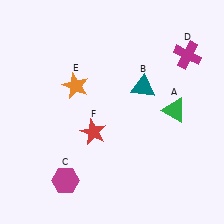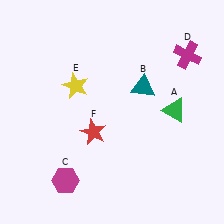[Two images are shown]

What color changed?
The star (E) changed from orange in Image 1 to yellow in Image 2.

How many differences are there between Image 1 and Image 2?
There is 1 difference between the two images.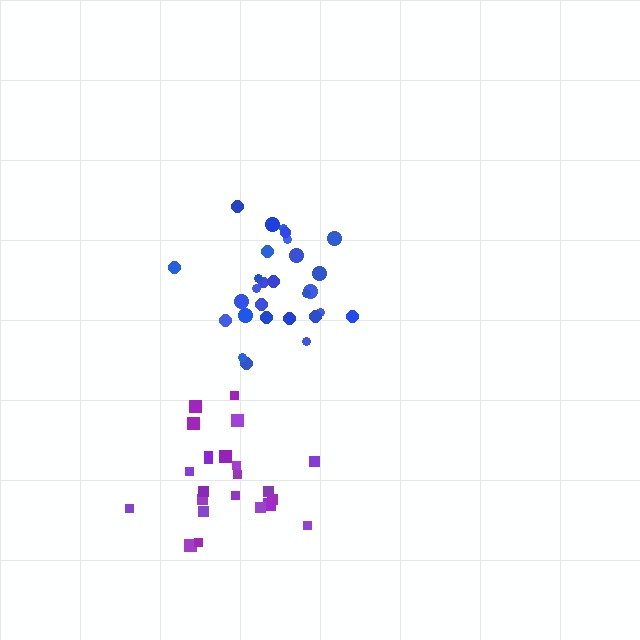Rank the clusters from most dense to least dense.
blue, purple.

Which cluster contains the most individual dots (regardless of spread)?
Blue (28).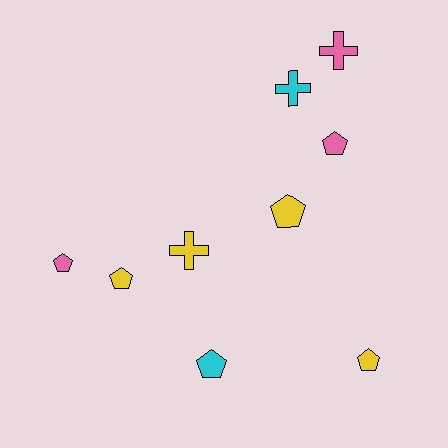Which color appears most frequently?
Yellow, with 4 objects.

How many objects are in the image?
There are 9 objects.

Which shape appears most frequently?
Pentagon, with 6 objects.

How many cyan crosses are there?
There is 1 cyan cross.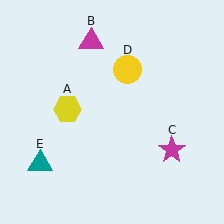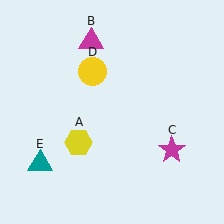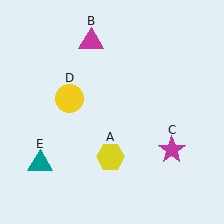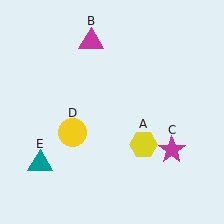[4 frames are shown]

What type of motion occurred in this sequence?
The yellow hexagon (object A), yellow circle (object D) rotated counterclockwise around the center of the scene.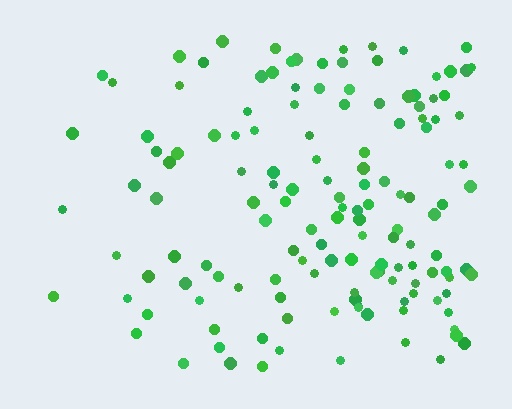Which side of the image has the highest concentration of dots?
The right.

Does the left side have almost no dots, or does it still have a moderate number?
Still a moderate number, just noticeably fewer than the right.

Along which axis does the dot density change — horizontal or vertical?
Horizontal.